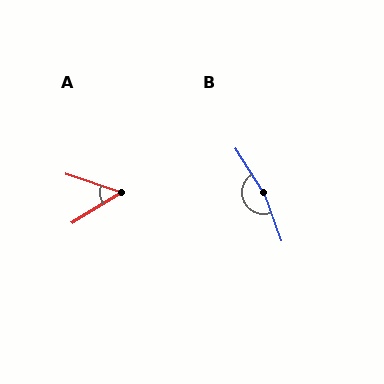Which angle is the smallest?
A, at approximately 50 degrees.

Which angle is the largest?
B, at approximately 167 degrees.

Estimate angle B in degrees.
Approximately 167 degrees.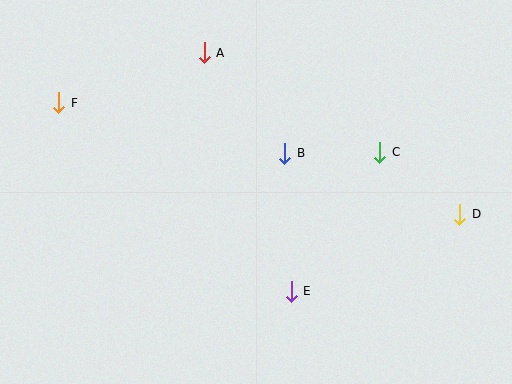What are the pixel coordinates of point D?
Point D is at (460, 214).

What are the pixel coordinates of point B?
Point B is at (285, 153).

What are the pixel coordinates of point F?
Point F is at (59, 103).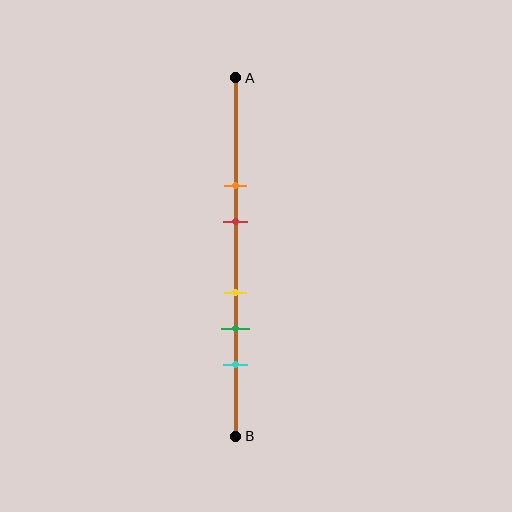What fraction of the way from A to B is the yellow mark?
The yellow mark is approximately 60% (0.6) of the way from A to B.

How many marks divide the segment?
There are 5 marks dividing the segment.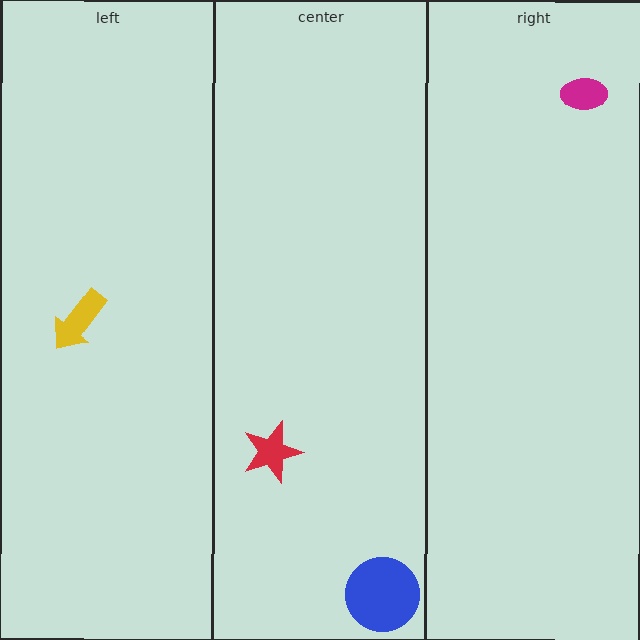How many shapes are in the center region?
2.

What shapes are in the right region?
The magenta ellipse.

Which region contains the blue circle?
The center region.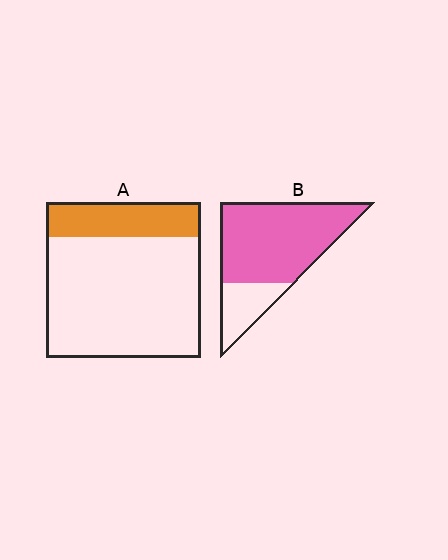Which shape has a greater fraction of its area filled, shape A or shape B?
Shape B.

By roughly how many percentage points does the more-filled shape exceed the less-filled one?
By roughly 55 percentage points (B over A).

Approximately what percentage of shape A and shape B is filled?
A is approximately 20% and B is approximately 75%.